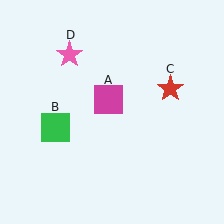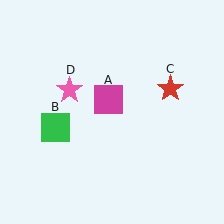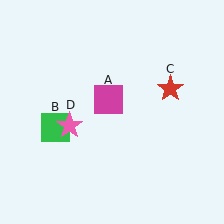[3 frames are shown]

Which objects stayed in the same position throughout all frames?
Magenta square (object A) and green square (object B) and red star (object C) remained stationary.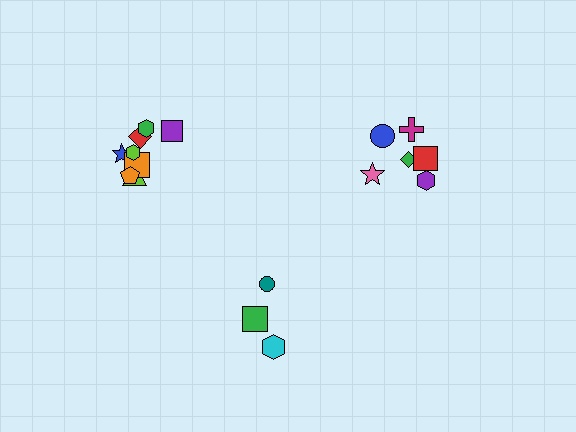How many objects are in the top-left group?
There are 8 objects.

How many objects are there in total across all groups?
There are 17 objects.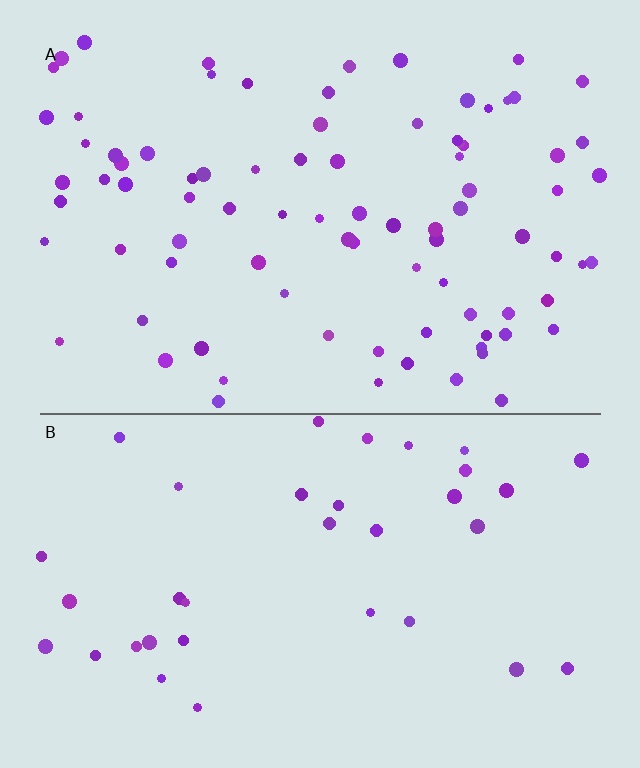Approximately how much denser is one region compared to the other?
Approximately 2.4× — region A over region B.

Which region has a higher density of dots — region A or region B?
A (the top).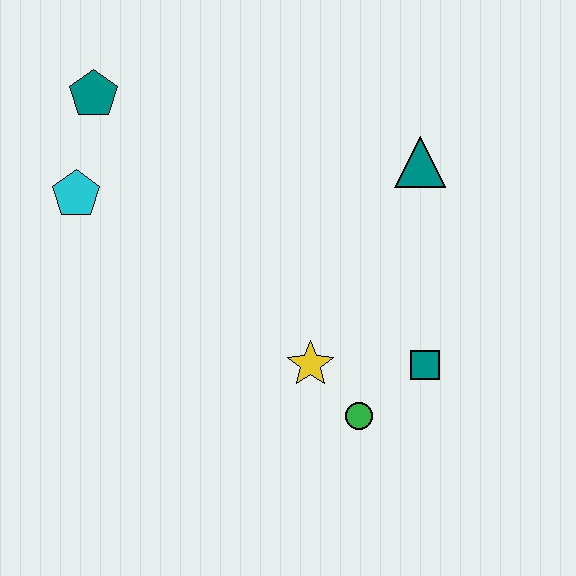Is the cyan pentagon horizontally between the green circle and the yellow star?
No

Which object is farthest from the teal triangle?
The cyan pentagon is farthest from the teal triangle.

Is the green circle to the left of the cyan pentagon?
No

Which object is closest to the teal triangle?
The teal square is closest to the teal triangle.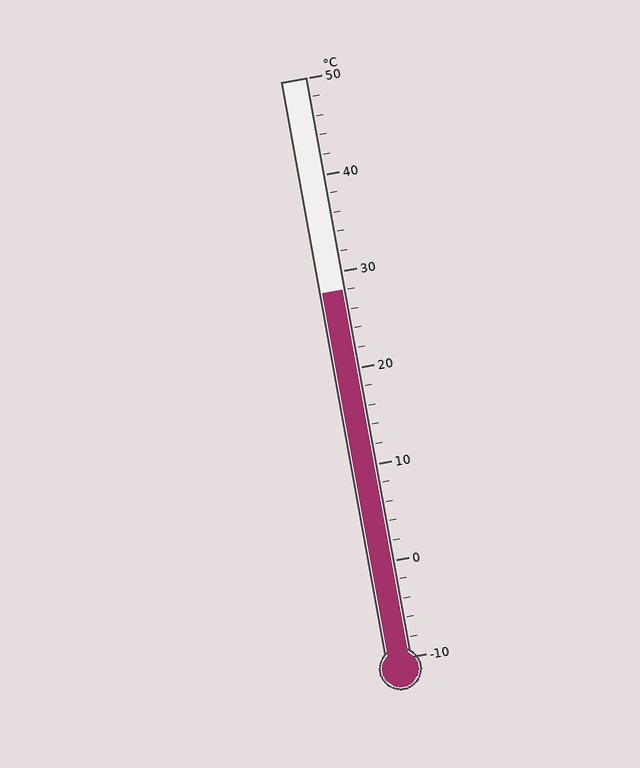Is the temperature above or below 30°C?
The temperature is below 30°C.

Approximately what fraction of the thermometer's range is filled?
The thermometer is filled to approximately 65% of its range.